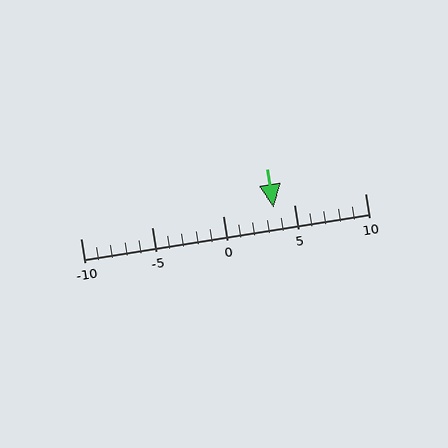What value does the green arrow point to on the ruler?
The green arrow points to approximately 4.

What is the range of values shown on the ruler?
The ruler shows values from -10 to 10.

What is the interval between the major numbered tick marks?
The major tick marks are spaced 5 units apart.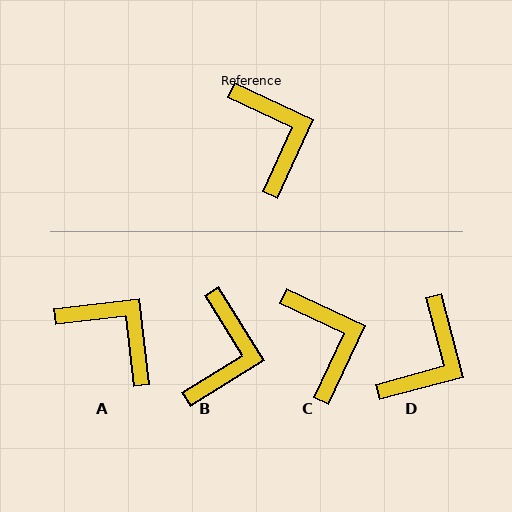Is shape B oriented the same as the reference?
No, it is off by about 33 degrees.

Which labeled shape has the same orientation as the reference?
C.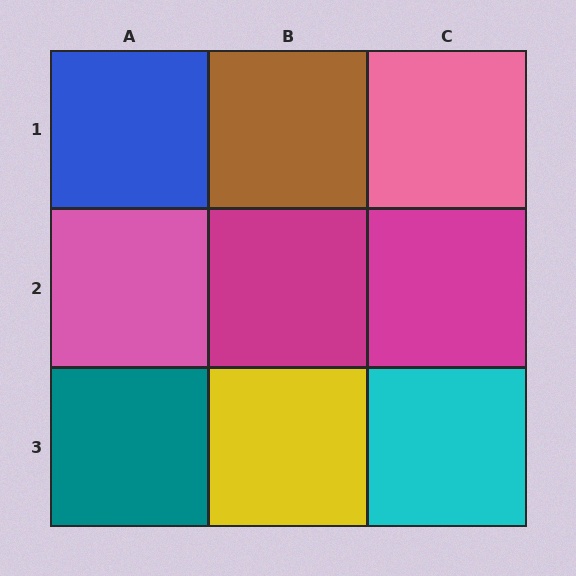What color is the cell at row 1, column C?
Pink.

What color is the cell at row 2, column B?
Magenta.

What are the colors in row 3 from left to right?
Teal, yellow, cyan.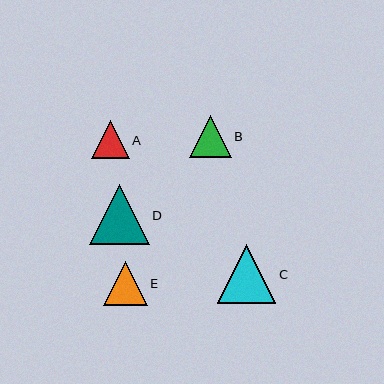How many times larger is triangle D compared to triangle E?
Triangle D is approximately 1.4 times the size of triangle E.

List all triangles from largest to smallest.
From largest to smallest: D, C, E, B, A.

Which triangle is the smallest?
Triangle A is the smallest with a size of approximately 38 pixels.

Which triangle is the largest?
Triangle D is the largest with a size of approximately 60 pixels.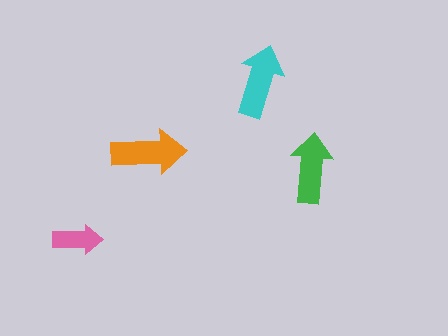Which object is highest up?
The cyan arrow is topmost.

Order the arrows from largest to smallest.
the orange one, the cyan one, the green one, the pink one.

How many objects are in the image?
There are 4 objects in the image.